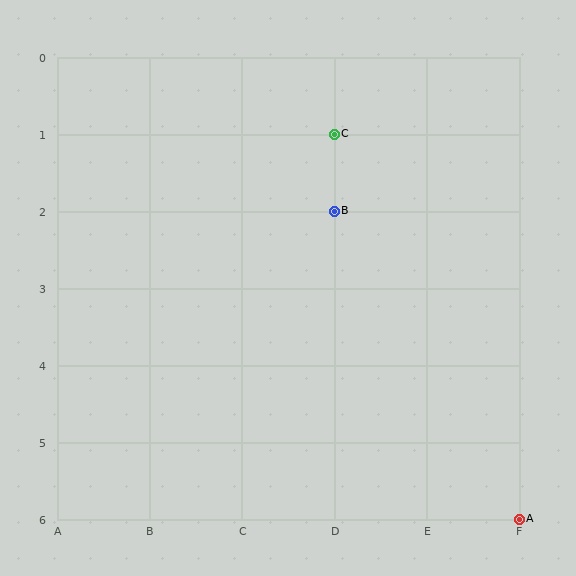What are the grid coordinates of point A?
Point A is at grid coordinates (F, 6).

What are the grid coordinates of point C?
Point C is at grid coordinates (D, 1).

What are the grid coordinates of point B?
Point B is at grid coordinates (D, 2).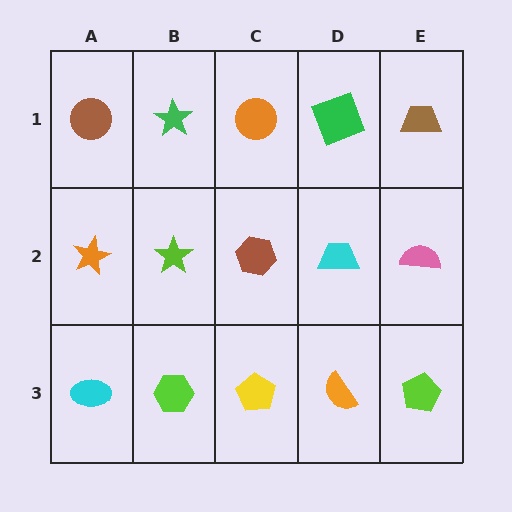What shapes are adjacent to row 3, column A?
An orange star (row 2, column A), a lime hexagon (row 3, column B).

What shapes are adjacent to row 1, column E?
A pink semicircle (row 2, column E), a green square (row 1, column D).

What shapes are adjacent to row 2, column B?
A green star (row 1, column B), a lime hexagon (row 3, column B), an orange star (row 2, column A), a brown hexagon (row 2, column C).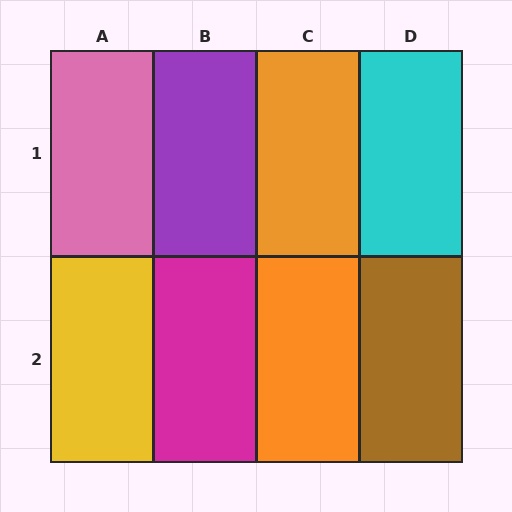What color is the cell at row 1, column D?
Cyan.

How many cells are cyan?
1 cell is cyan.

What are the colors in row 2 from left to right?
Yellow, magenta, orange, brown.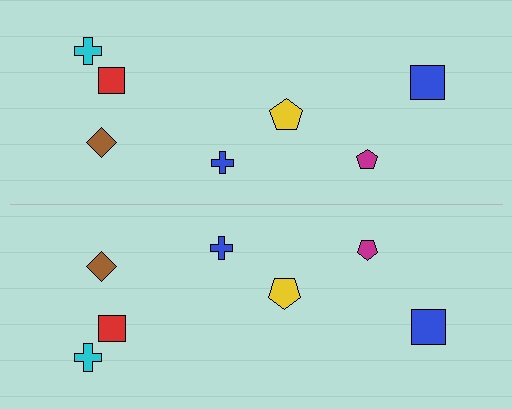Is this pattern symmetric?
Yes, this pattern has bilateral (reflection) symmetry.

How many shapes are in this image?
There are 14 shapes in this image.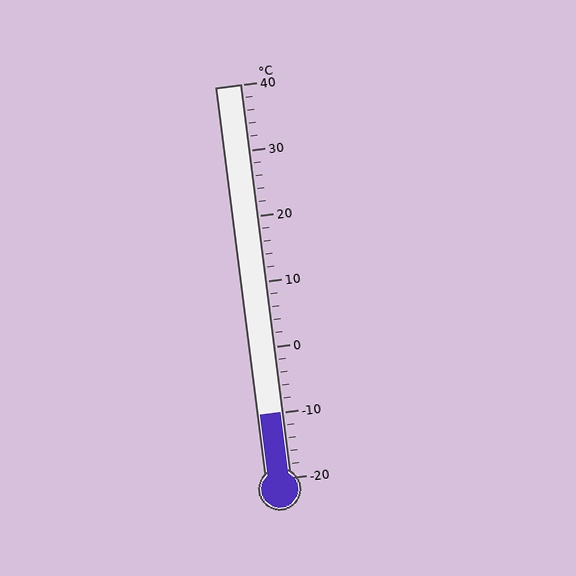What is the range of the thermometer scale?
The thermometer scale ranges from -20°C to 40°C.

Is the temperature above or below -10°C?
The temperature is at -10°C.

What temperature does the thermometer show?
The thermometer shows approximately -10°C.